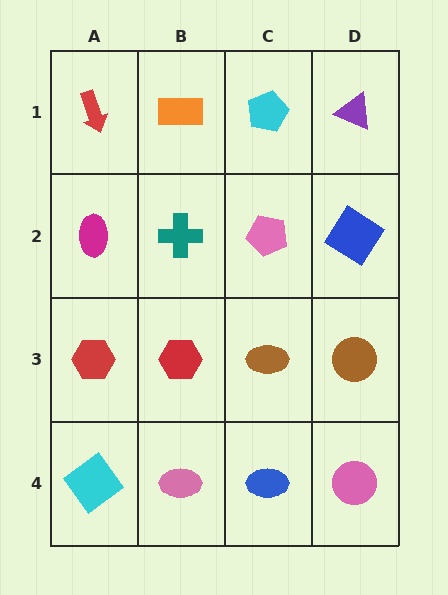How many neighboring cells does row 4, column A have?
2.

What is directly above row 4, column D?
A brown circle.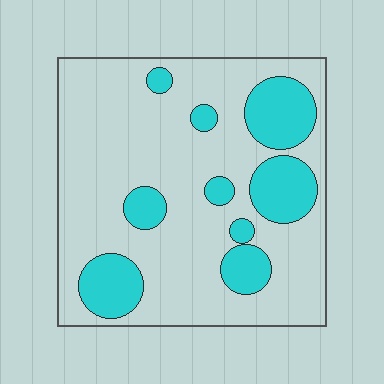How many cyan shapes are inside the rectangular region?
9.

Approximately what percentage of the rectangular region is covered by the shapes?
Approximately 25%.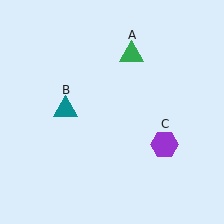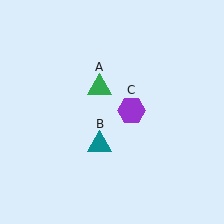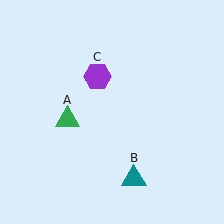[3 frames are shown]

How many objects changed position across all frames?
3 objects changed position: green triangle (object A), teal triangle (object B), purple hexagon (object C).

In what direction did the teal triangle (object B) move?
The teal triangle (object B) moved down and to the right.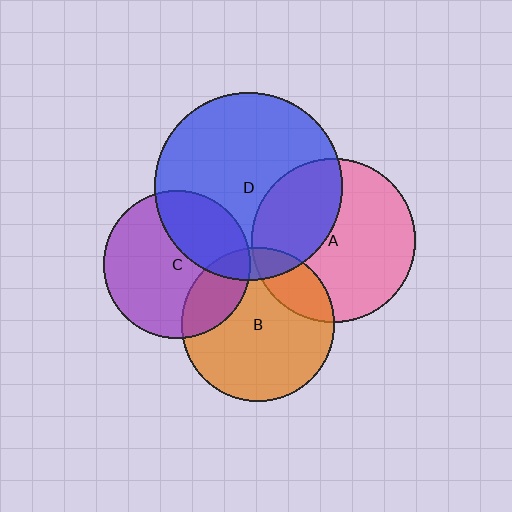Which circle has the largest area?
Circle D (blue).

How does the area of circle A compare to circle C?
Approximately 1.2 times.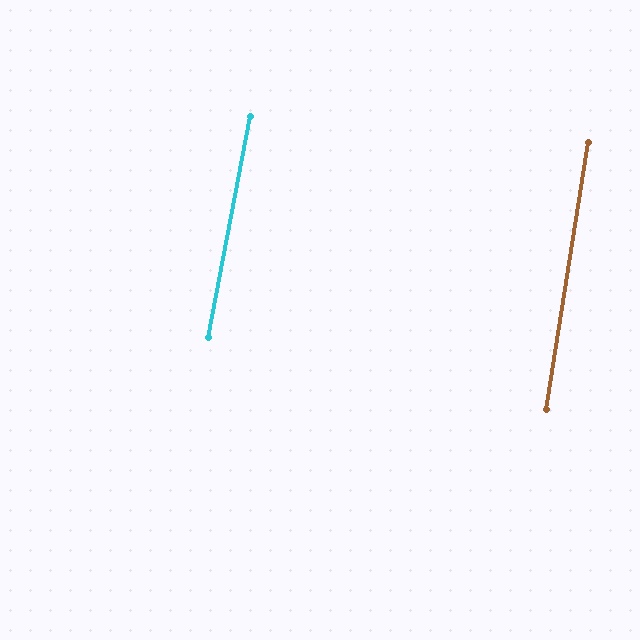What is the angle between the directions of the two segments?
Approximately 2 degrees.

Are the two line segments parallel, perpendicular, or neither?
Parallel — their directions differ by only 1.9°.